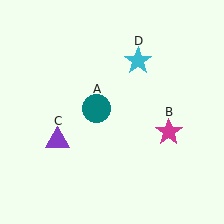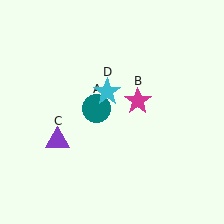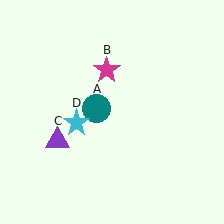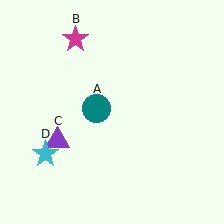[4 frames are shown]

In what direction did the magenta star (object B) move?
The magenta star (object B) moved up and to the left.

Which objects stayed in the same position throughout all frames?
Teal circle (object A) and purple triangle (object C) remained stationary.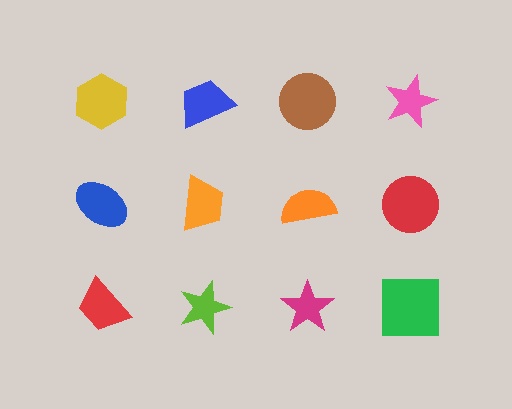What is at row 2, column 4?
A red circle.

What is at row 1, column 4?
A pink star.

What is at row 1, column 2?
A blue trapezoid.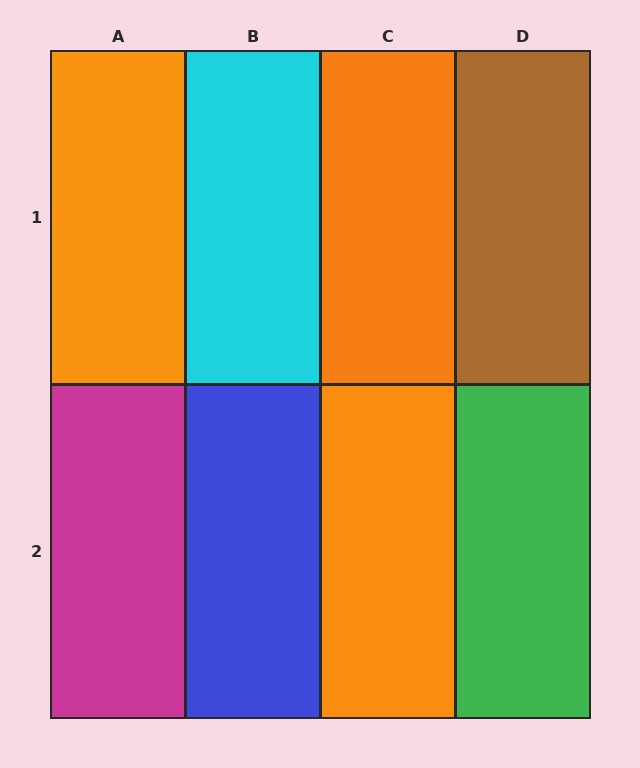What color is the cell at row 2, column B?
Blue.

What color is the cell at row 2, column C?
Orange.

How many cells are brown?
1 cell is brown.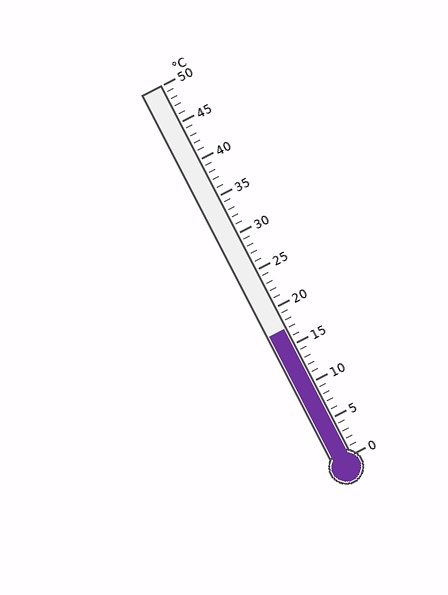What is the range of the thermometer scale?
The thermometer scale ranges from 0°C to 50°C.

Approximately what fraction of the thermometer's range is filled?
The thermometer is filled to approximately 35% of its range.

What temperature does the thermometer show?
The thermometer shows approximately 17°C.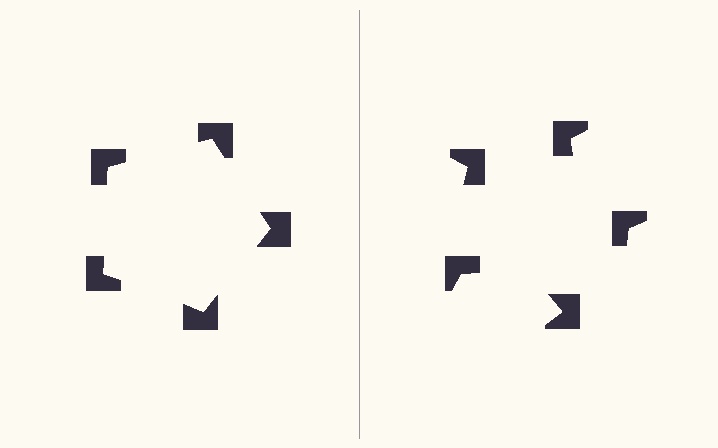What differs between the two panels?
The notched squares are positioned identically on both sides; only the wedge orientations differ. On the left they align to a pentagon; on the right they are misaligned.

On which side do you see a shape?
An illusory pentagon appears on the left side. On the right side the wedge cuts are rotated, so no coherent shape forms.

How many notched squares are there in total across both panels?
10 — 5 on each side.